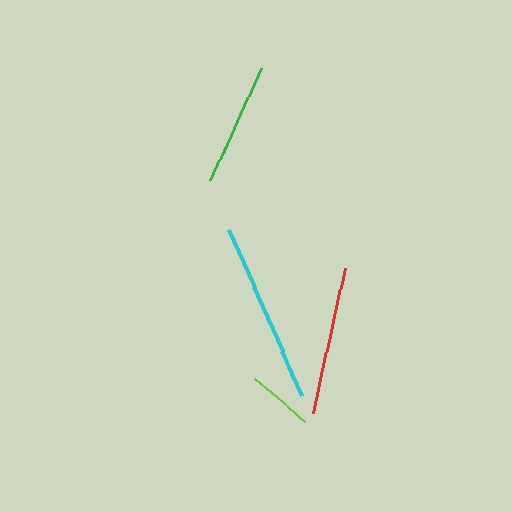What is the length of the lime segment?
The lime segment is approximately 66 pixels long.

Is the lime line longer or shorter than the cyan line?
The cyan line is longer than the lime line.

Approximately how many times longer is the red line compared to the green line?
The red line is approximately 1.2 times the length of the green line.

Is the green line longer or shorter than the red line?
The red line is longer than the green line.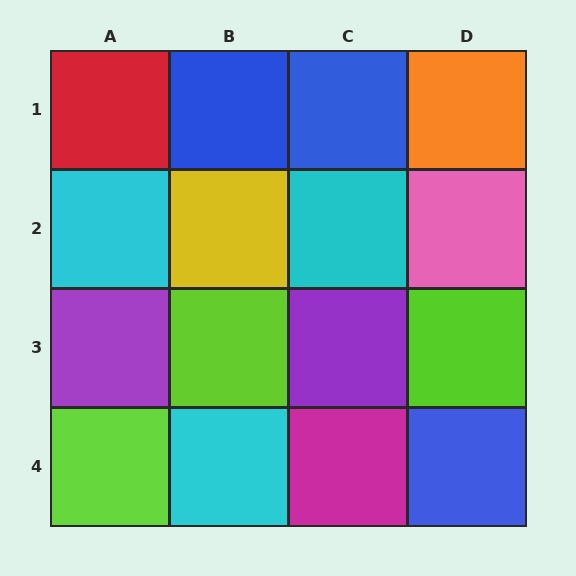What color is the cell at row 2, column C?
Cyan.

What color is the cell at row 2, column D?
Pink.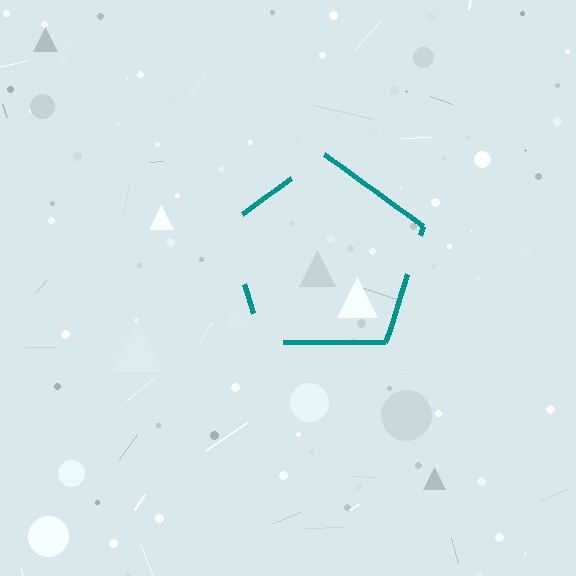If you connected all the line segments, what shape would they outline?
They would outline a pentagon.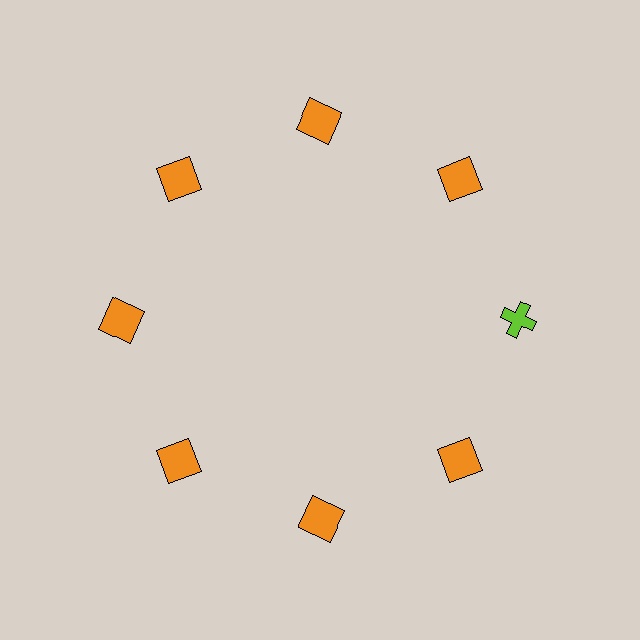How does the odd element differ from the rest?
It differs in both color (lime instead of orange) and shape (cross instead of square).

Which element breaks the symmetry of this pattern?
The lime cross at roughly the 3 o'clock position breaks the symmetry. All other shapes are orange squares.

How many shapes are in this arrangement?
There are 8 shapes arranged in a ring pattern.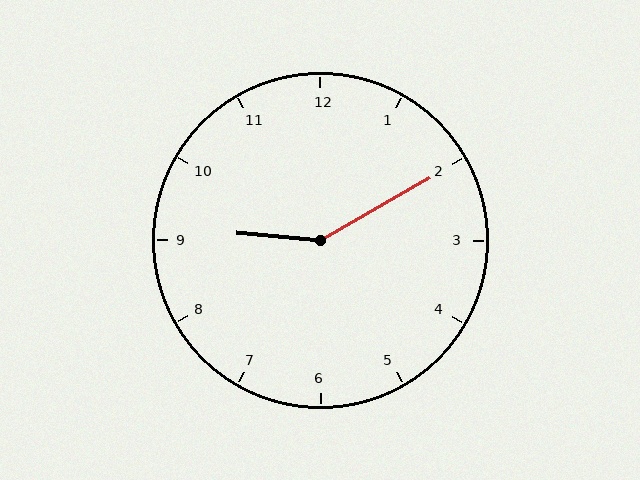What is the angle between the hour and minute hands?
Approximately 145 degrees.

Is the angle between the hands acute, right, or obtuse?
It is obtuse.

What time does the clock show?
9:10.